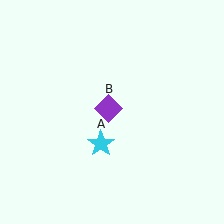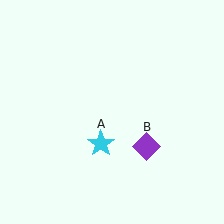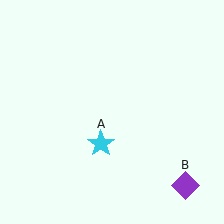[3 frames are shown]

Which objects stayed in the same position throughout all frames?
Cyan star (object A) remained stationary.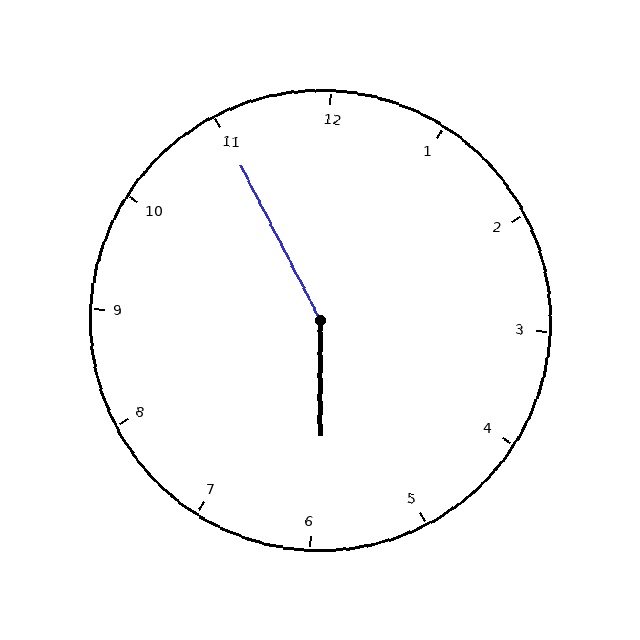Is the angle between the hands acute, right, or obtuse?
It is obtuse.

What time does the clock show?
5:55.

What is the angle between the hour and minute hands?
Approximately 152 degrees.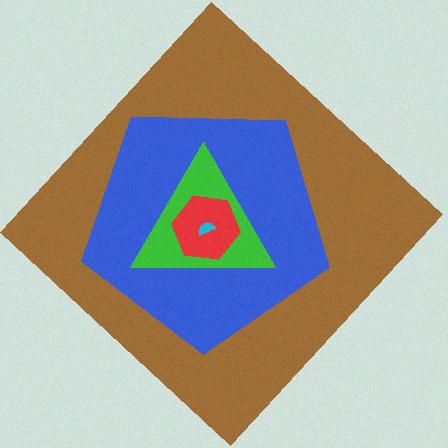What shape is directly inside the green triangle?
The red hexagon.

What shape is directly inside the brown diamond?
The blue pentagon.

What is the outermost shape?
The brown diamond.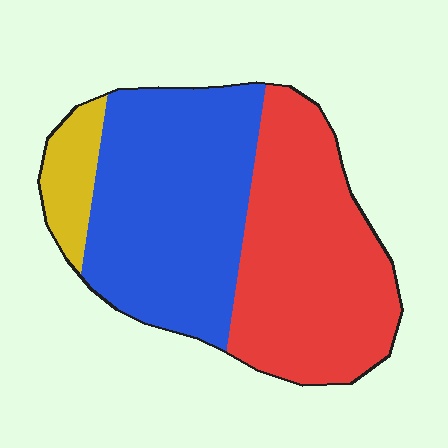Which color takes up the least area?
Yellow, at roughly 10%.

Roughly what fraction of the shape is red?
Red covers about 45% of the shape.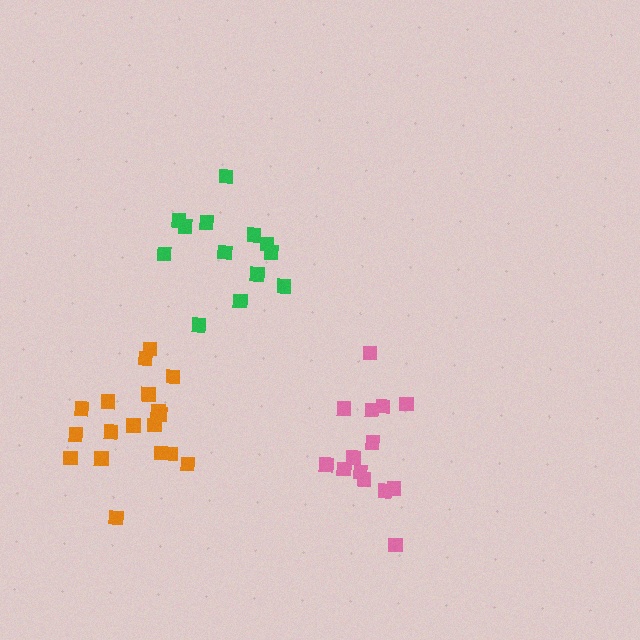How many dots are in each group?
Group 1: 14 dots, Group 2: 18 dots, Group 3: 13 dots (45 total).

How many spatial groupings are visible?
There are 3 spatial groupings.